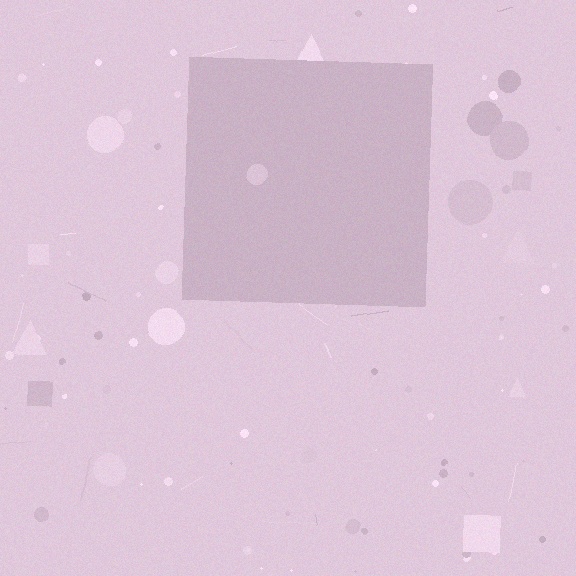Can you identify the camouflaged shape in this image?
The camouflaged shape is a square.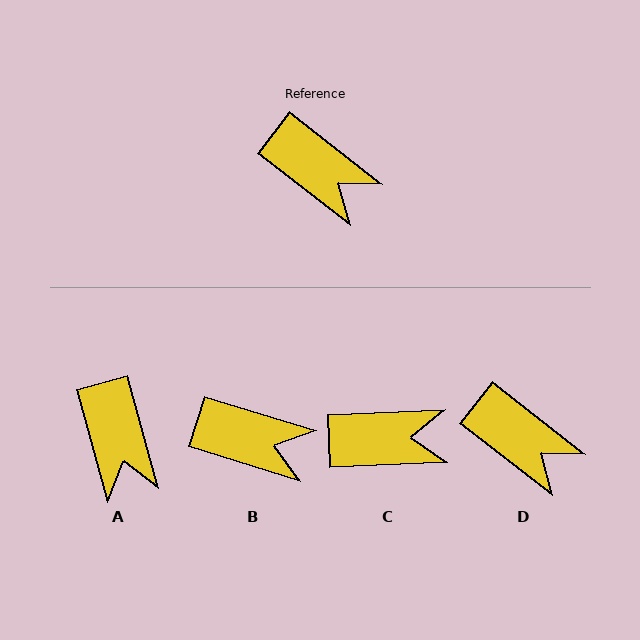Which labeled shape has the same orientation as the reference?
D.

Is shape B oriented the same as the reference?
No, it is off by about 21 degrees.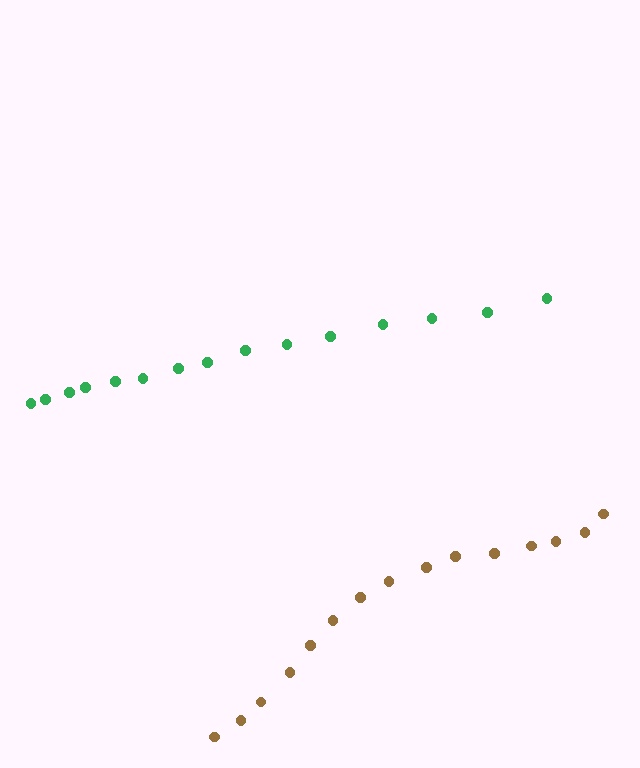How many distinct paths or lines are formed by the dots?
There are 2 distinct paths.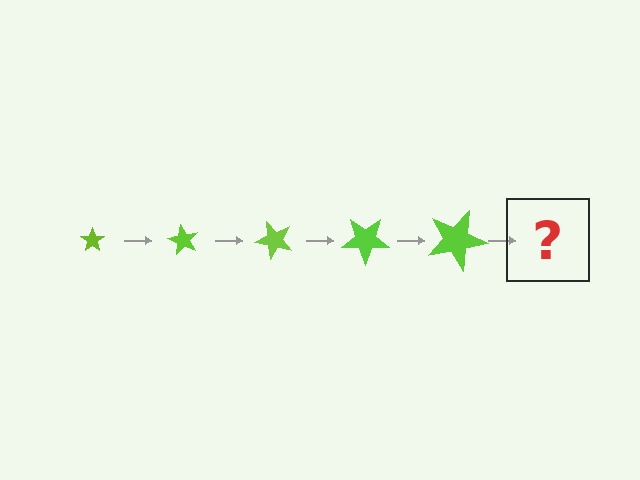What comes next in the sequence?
The next element should be a star, larger than the previous one and rotated 300 degrees from the start.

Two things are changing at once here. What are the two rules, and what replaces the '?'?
The two rules are that the star grows larger each step and it rotates 60 degrees each step. The '?' should be a star, larger than the previous one and rotated 300 degrees from the start.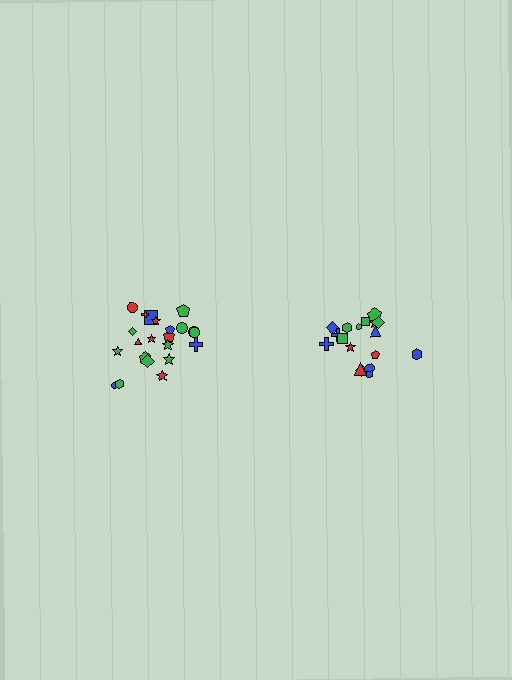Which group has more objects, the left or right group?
The left group.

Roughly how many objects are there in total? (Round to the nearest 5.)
Roughly 40 objects in total.